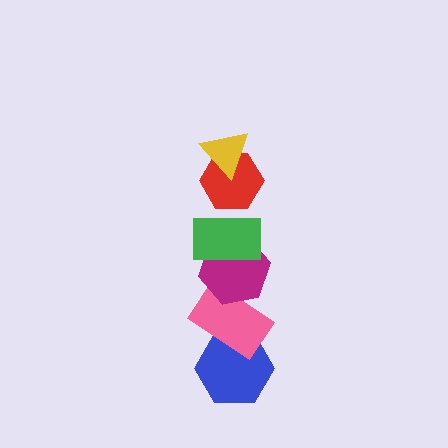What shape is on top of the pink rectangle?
The magenta hexagon is on top of the pink rectangle.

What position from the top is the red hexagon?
The red hexagon is 2nd from the top.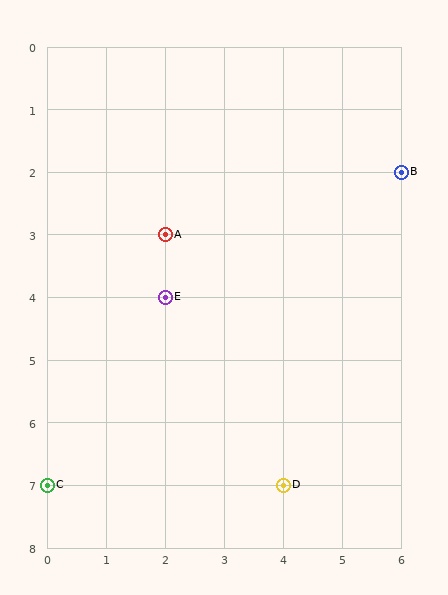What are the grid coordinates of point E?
Point E is at grid coordinates (2, 4).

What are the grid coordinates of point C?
Point C is at grid coordinates (0, 7).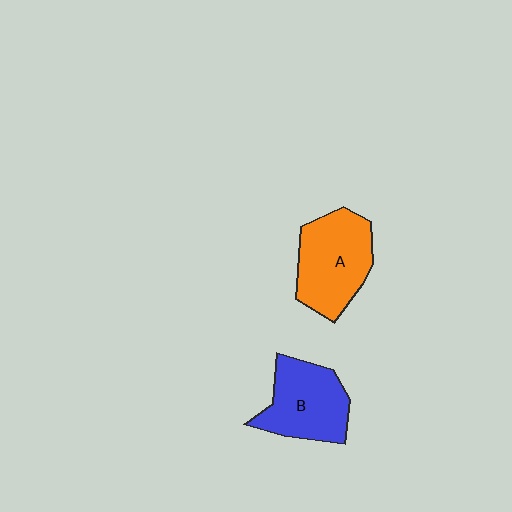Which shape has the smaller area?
Shape B (blue).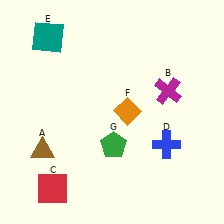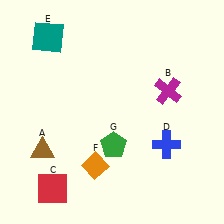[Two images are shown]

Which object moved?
The orange diamond (F) moved down.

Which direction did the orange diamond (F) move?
The orange diamond (F) moved down.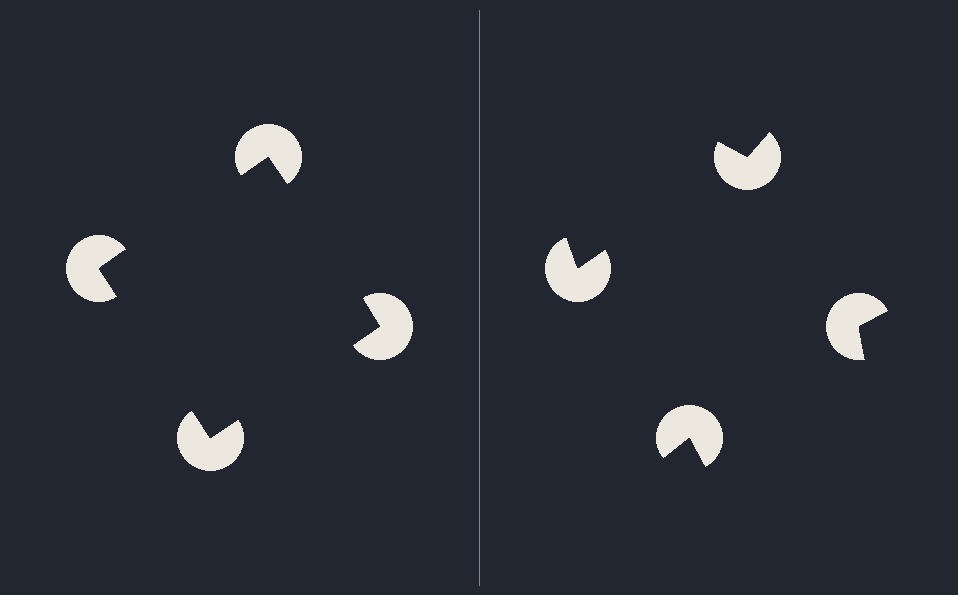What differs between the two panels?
The pac-man discs are positioned identically on both sides; only the wedge orientations differ. On the left they align to a square; on the right they are misaligned.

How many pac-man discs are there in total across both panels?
8 — 4 on each side.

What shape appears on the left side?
An illusory square.